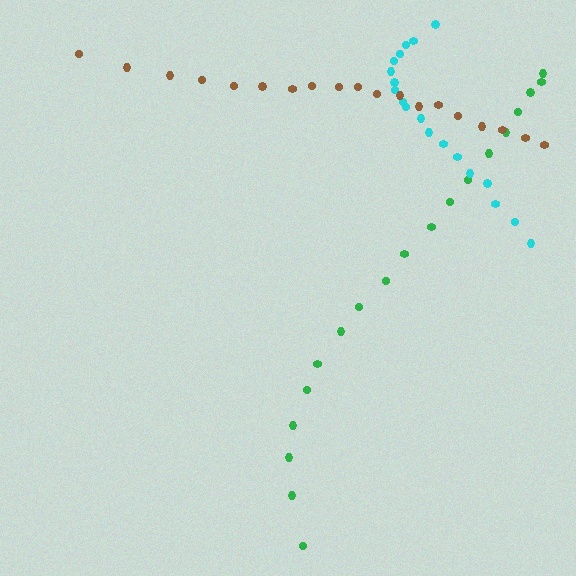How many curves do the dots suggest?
There are 3 distinct paths.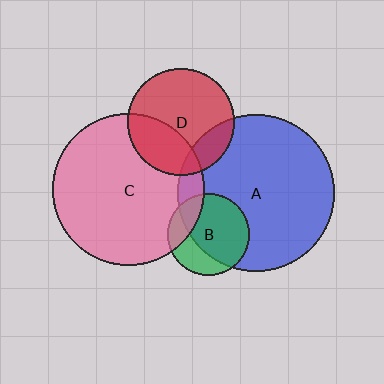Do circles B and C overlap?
Yes.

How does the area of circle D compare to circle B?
Approximately 1.7 times.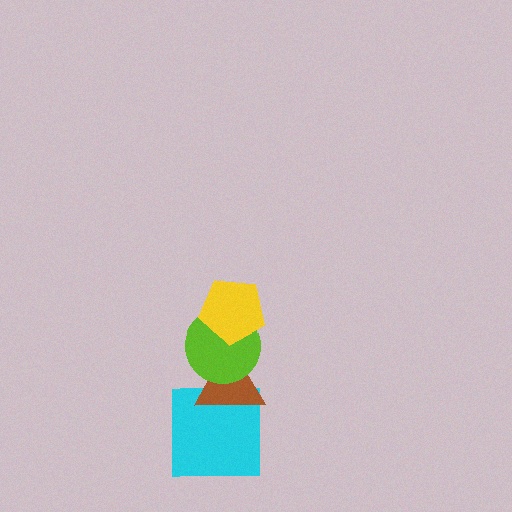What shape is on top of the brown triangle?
The lime circle is on top of the brown triangle.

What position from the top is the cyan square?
The cyan square is 4th from the top.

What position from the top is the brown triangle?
The brown triangle is 3rd from the top.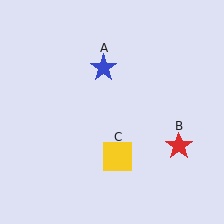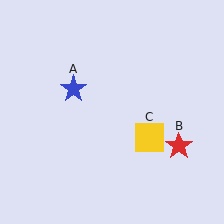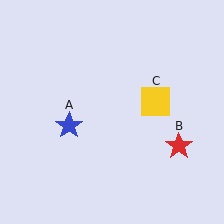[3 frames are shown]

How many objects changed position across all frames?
2 objects changed position: blue star (object A), yellow square (object C).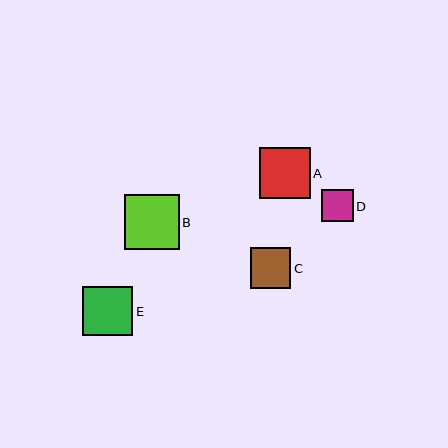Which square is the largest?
Square B is the largest with a size of approximately 54 pixels.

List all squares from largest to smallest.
From largest to smallest: B, A, E, C, D.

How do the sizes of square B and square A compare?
Square B and square A are approximately the same size.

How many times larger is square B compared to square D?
Square B is approximately 1.7 times the size of square D.